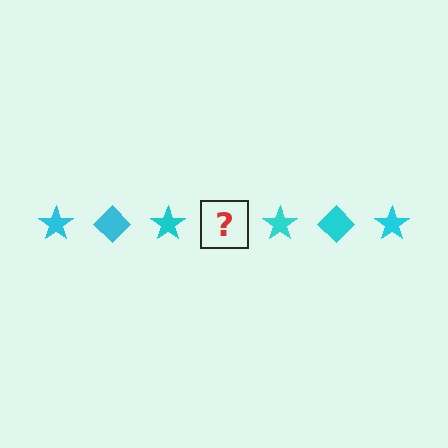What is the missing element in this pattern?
The missing element is a cyan diamond.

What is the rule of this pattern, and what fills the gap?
The rule is that the pattern cycles through star, diamond shapes in cyan. The gap should be filled with a cyan diamond.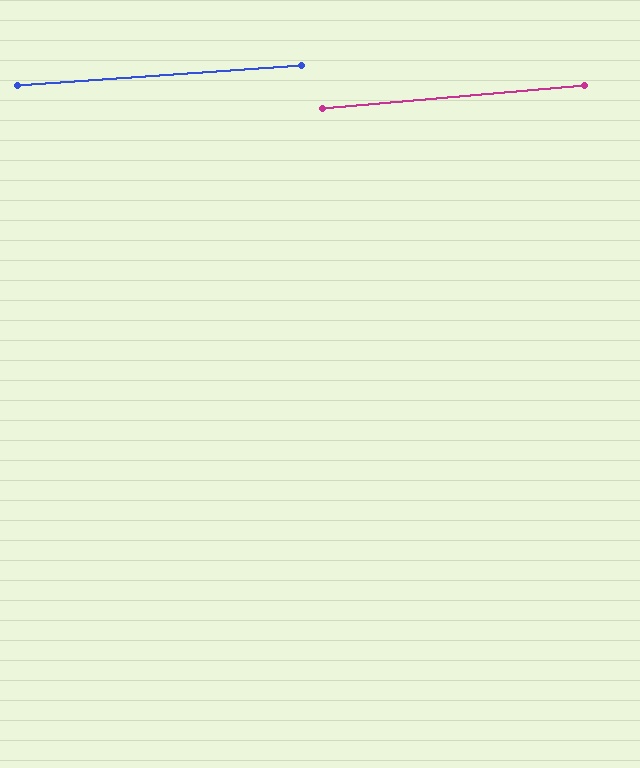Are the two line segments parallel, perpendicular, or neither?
Parallel — their directions differ by only 1.0°.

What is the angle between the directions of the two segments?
Approximately 1 degree.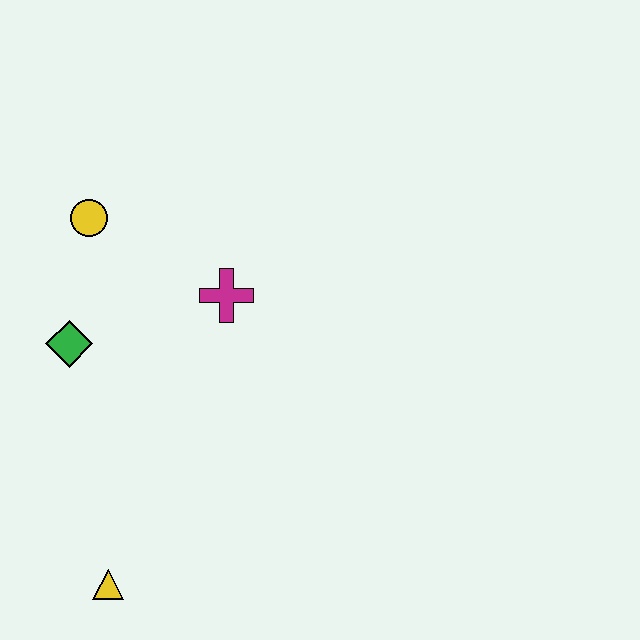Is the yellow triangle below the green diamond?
Yes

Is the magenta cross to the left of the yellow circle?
No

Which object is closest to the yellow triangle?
The green diamond is closest to the yellow triangle.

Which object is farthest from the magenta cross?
The yellow triangle is farthest from the magenta cross.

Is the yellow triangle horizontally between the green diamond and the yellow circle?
No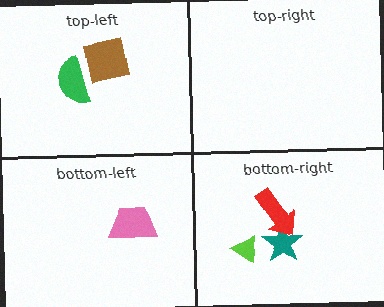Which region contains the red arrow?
The bottom-right region.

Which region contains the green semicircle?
The top-left region.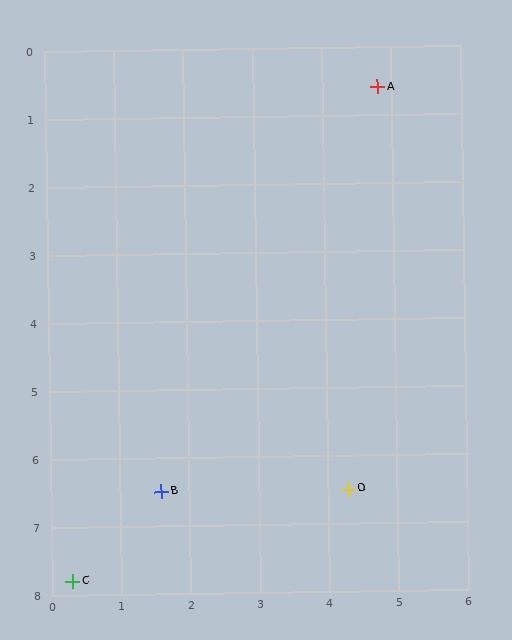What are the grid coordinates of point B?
Point B is at approximately (1.6, 6.5).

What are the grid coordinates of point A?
Point A is at approximately (4.8, 0.6).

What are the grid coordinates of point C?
Point C is at approximately (0.3, 7.8).